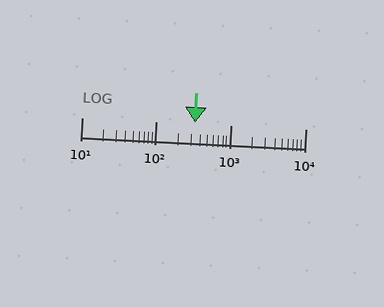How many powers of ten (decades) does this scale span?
The scale spans 3 decades, from 10 to 10000.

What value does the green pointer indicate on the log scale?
The pointer indicates approximately 330.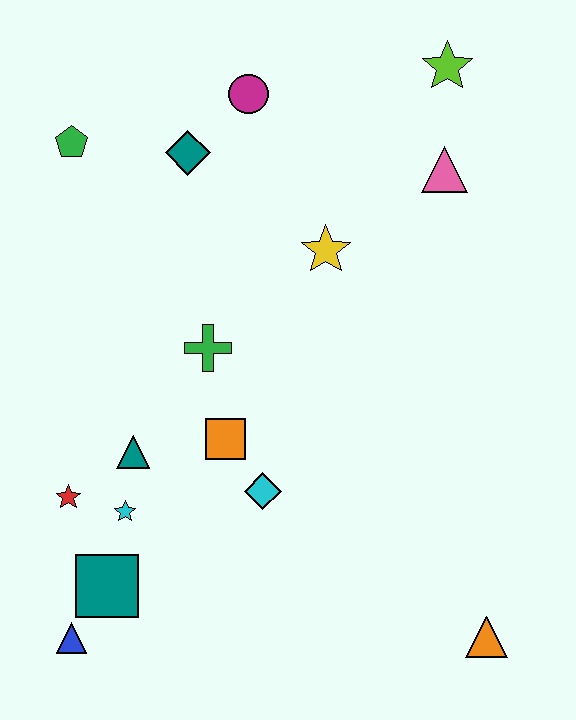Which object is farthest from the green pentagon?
The orange triangle is farthest from the green pentagon.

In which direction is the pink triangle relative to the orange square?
The pink triangle is above the orange square.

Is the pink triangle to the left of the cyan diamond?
No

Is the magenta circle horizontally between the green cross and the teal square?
No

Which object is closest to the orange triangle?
The cyan diamond is closest to the orange triangle.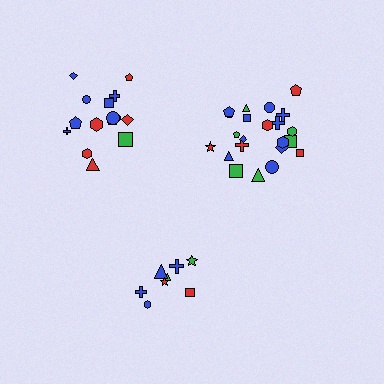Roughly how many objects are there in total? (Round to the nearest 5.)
Roughly 45 objects in total.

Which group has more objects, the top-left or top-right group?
The top-right group.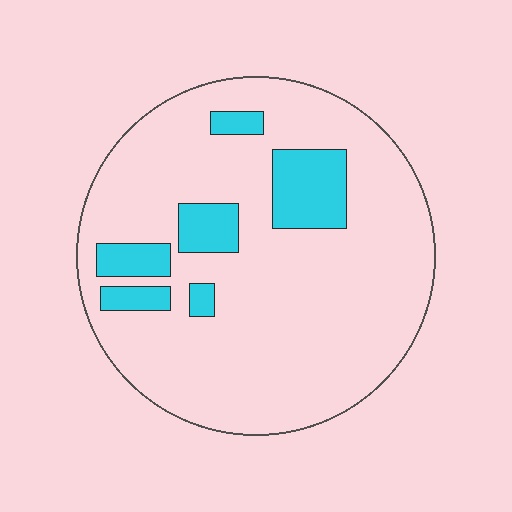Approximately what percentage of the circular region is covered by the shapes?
Approximately 15%.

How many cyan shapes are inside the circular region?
6.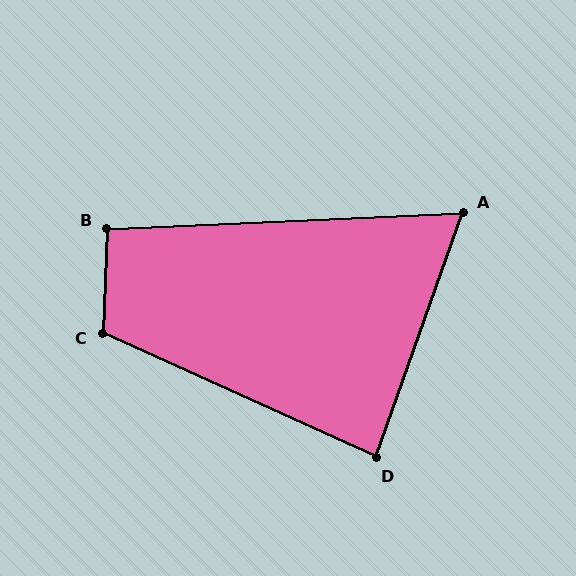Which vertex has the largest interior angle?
C, at approximately 112 degrees.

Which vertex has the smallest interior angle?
A, at approximately 68 degrees.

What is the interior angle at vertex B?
Approximately 95 degrees (approximately right).